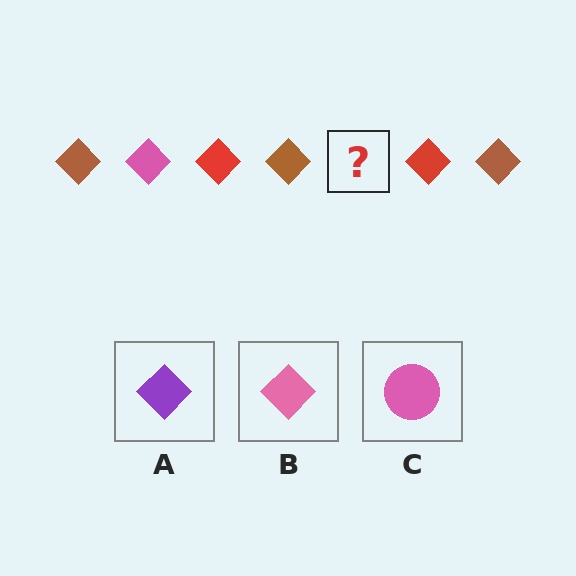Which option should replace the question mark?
Option B.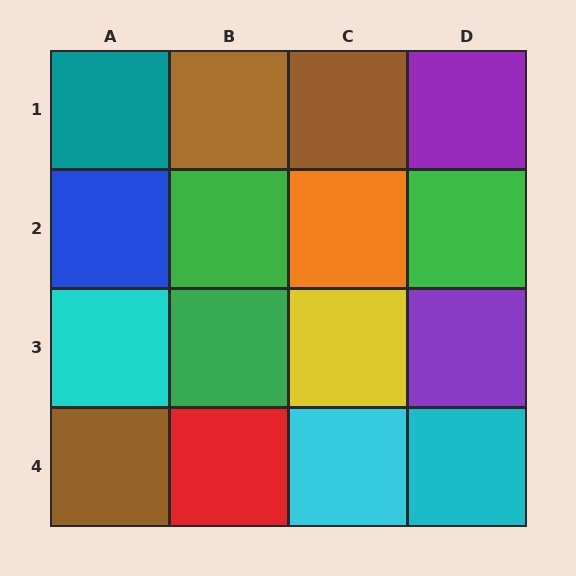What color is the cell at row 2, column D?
Green.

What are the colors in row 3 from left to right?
Cyan, green, yellow, purple.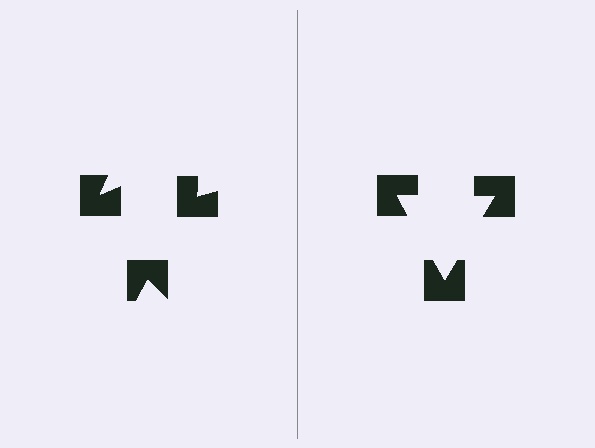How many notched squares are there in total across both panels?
6 — 3 on each side.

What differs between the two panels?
The notched squares are positioned identically on both sides; only the wedge orientations differ. On the right they align to a triangle; on the left they are misaligned.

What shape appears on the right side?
An illusory triangle.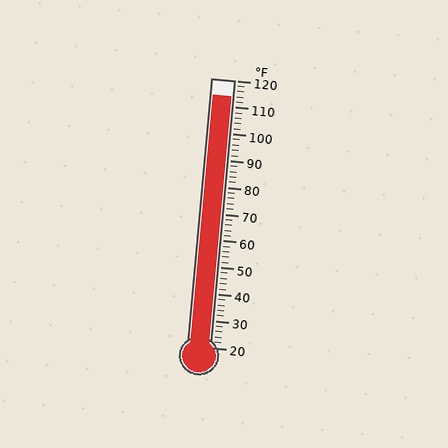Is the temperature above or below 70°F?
The temperature is above 70°F.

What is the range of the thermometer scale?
The thermometer scale ranges from 20°F to 120°F.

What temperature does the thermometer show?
The thermometer shows approximately 114°F.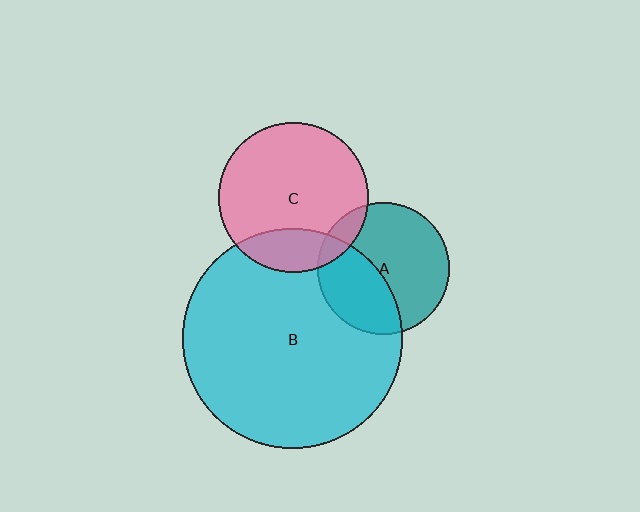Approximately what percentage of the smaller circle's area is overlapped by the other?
Approximately 40%.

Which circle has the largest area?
Circle B (cyan).